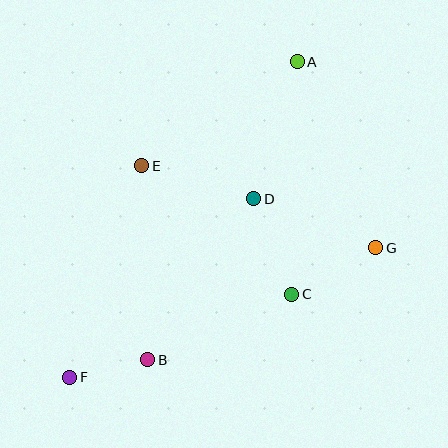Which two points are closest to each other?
Points B and F are closest to each other.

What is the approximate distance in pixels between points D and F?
The distance between D and F is approximately 256 pixels.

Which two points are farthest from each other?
Points A and F are farthest from each other.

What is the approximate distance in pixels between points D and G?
The distance between D and G is approximately 131 pixels.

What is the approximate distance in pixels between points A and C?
The distance between A and C is approximately 232 pixels.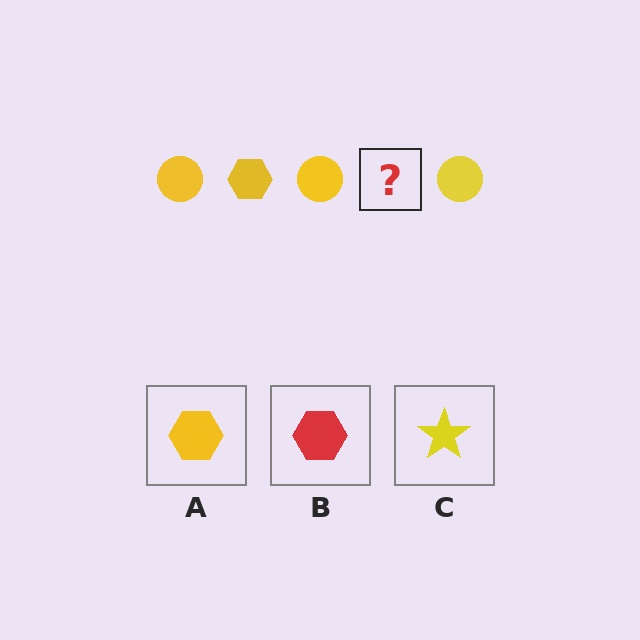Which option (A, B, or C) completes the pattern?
A.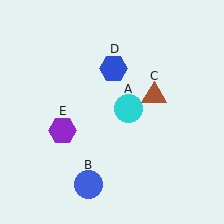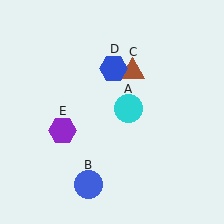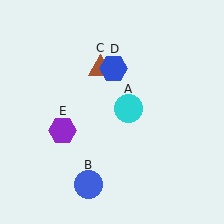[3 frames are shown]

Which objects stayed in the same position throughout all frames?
Cyan circle (object A) and blue circle (object B) and blue hexagon (object D) and purple hexagon (object E) remained stationary.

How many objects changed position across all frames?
1 object changed position: brown triangle (object C).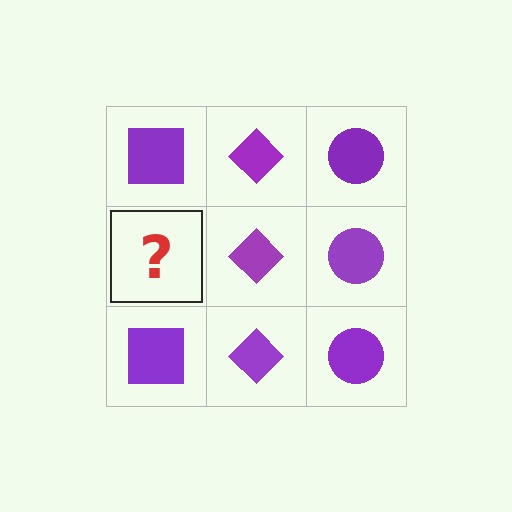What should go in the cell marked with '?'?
The missing cell should contain a purple square.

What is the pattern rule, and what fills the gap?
The rule is that each column has a consistent shape. The gap should be filled with a purple square.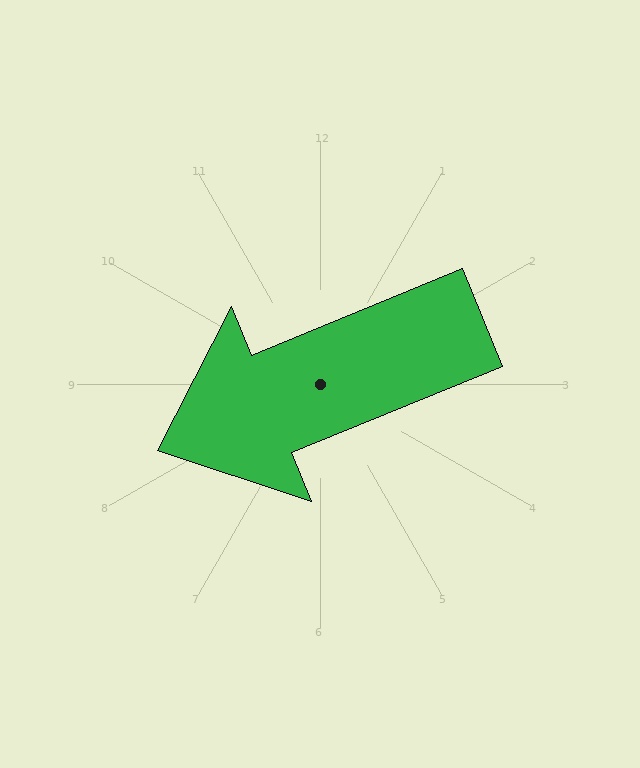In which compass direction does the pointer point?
West.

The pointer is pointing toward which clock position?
Roughly 8 o'clock.